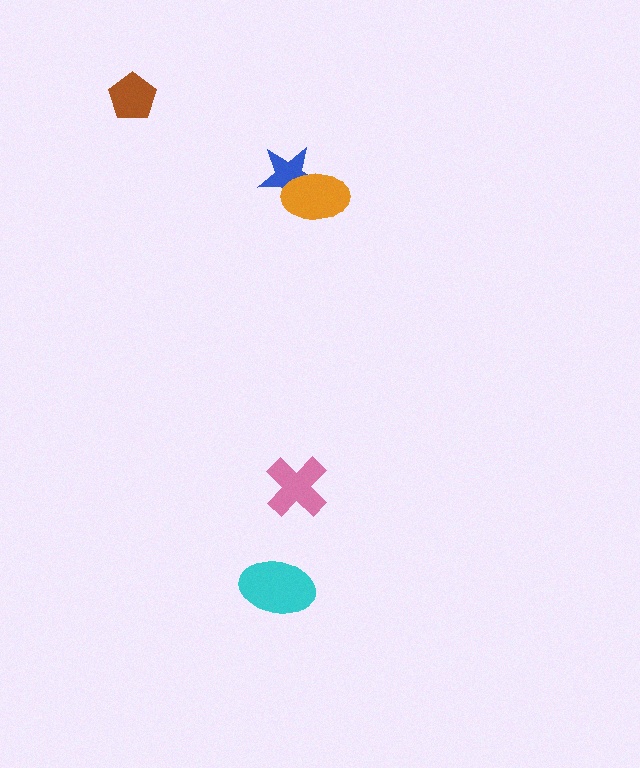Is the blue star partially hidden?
Yes, it is partially covered by another shape.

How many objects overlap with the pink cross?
0 objects overlap with the pink cross.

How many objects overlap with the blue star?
1 object overlaps with the blue star.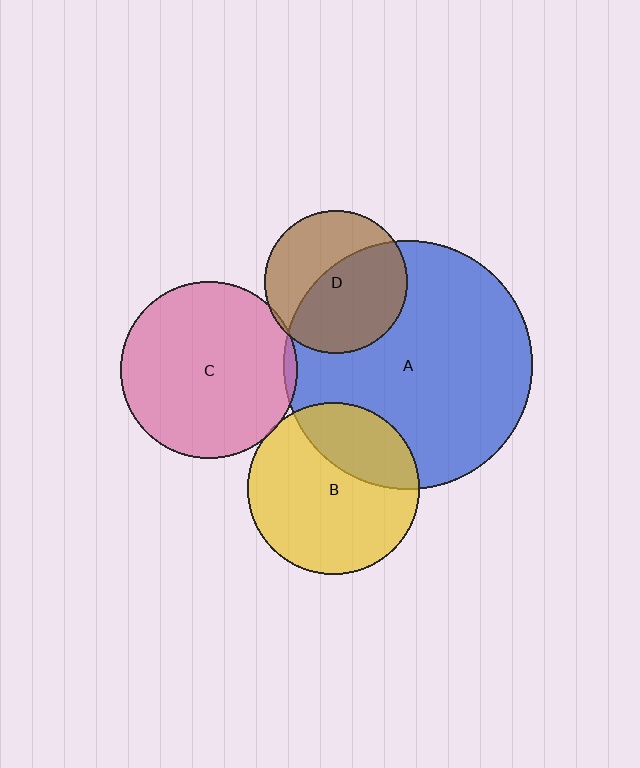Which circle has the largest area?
Circle A (blue).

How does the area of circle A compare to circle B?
Approximately 2.1 times.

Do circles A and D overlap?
Yes.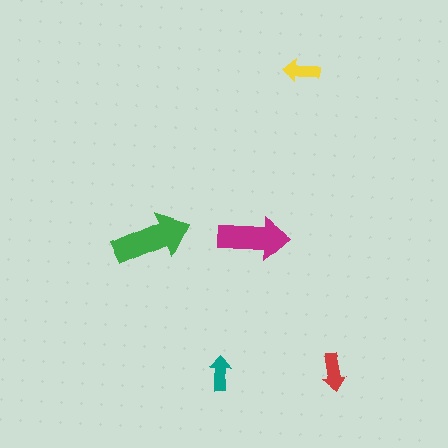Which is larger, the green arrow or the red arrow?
The green one.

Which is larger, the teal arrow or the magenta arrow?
The magenta one.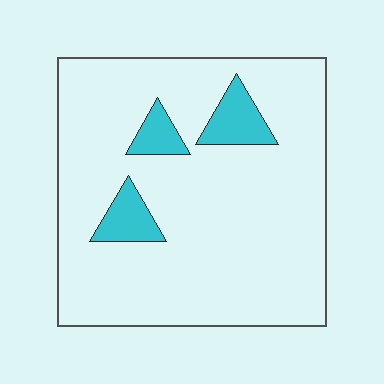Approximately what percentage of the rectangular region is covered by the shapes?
Approximately 10%.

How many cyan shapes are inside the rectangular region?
3.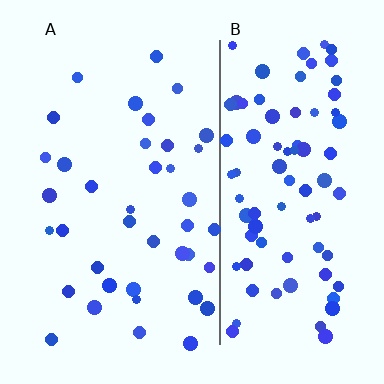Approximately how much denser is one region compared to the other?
Approximately 2.3× — region B over region A.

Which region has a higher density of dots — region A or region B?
B (the right).